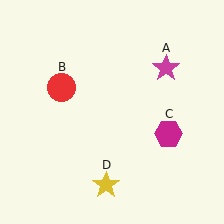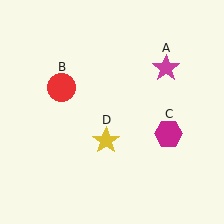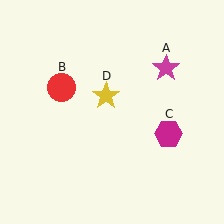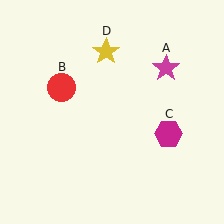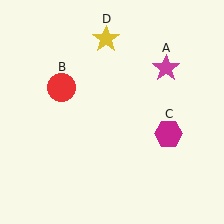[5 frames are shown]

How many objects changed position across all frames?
1 object changed position: yellow star (object D).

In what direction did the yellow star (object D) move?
The yellow star (object D) moved up.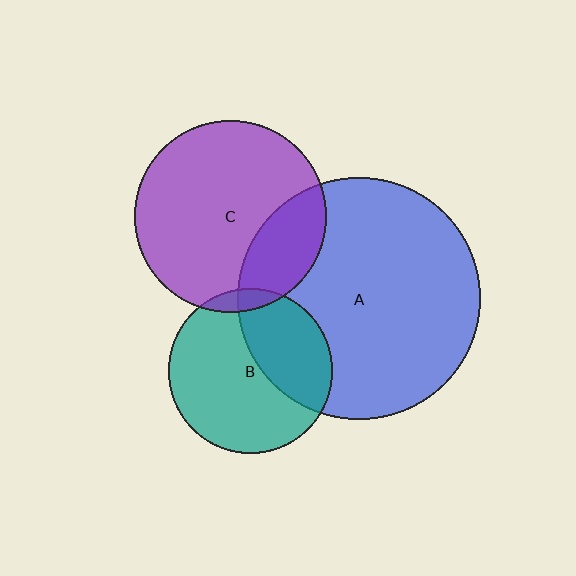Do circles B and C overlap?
Yes.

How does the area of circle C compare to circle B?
Approximately 1.4 times.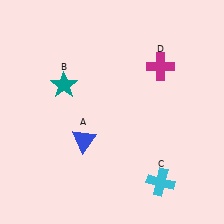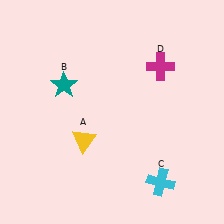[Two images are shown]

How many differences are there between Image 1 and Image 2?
There is 1 difference between the two images.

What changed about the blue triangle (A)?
In Image 1, A is blue. In Image 2, it changed to yellow.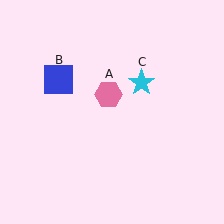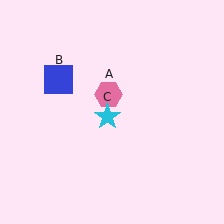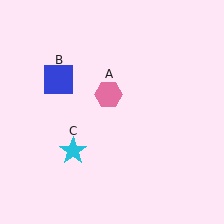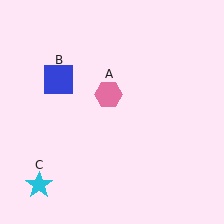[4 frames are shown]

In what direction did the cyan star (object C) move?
The cyan star (object C) moved down and to the left.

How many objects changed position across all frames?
1 object changed position: cyan star (object C).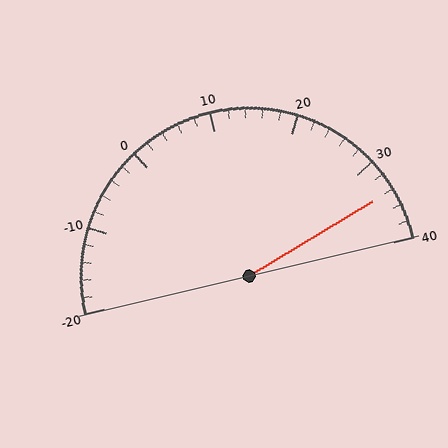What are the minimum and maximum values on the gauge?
The gauge ranges from -20 to 40.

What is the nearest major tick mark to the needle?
The nearest major tick mark is 30.